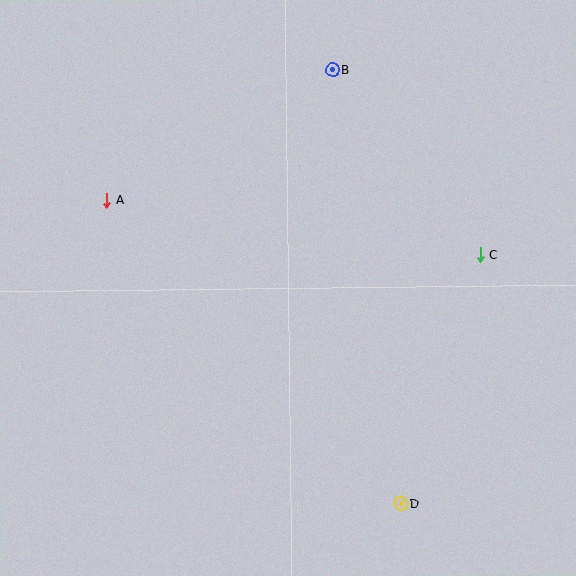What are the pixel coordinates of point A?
Point A is at (107, 200).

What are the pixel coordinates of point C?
Point C is at (480, 254).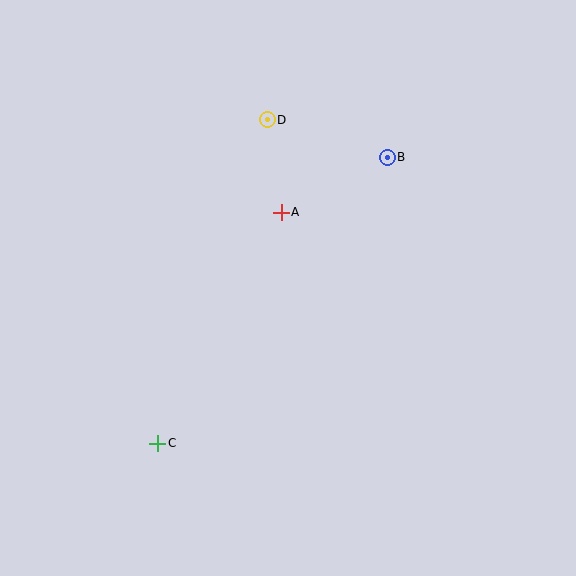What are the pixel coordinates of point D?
Point D is at (267, 120).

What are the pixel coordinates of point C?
Point C is at (158, 443).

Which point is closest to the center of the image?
Point A at (281, 212) is closest to the center.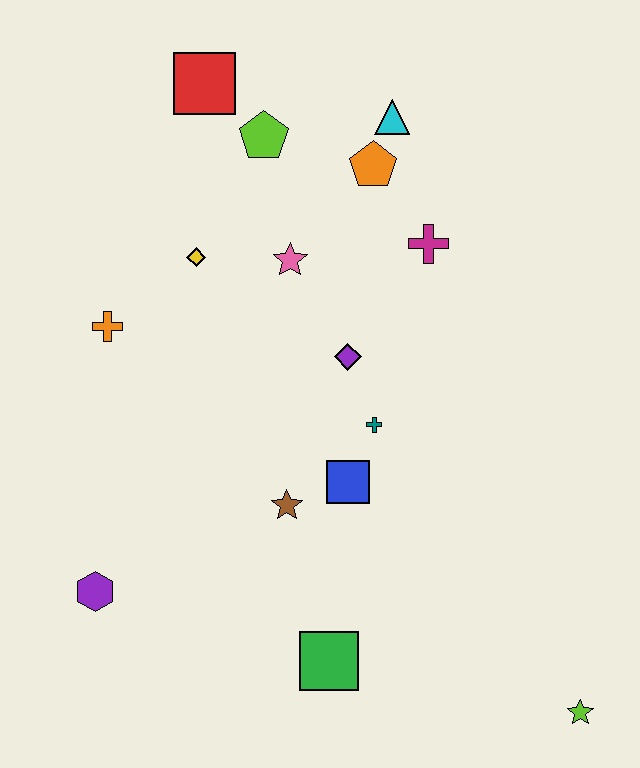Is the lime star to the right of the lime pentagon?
Yes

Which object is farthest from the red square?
The lime star is farthest from the red square.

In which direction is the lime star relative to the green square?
The lime star is to the right of the green square.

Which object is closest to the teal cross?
The blue square is closest to the teal cross.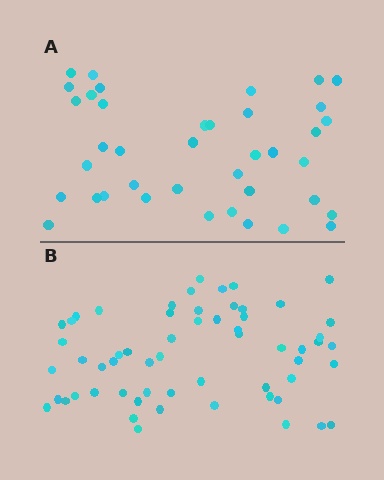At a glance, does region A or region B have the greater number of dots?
Region B (the bottom region) has more dots.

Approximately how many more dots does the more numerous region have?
Region B has approximately 20 more dots than region A.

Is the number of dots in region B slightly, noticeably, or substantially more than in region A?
Region B has substantially more. The ratio is roughly 1.5 to 1.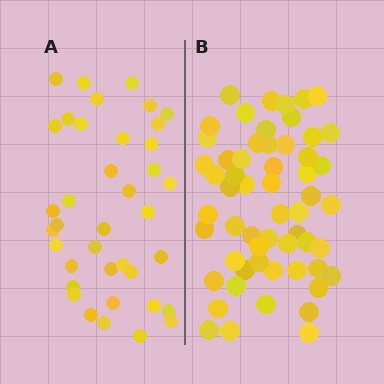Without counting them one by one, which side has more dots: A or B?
Region B (the right region) has more dots.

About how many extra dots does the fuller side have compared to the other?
Region B has approximately 20 more dots than region A.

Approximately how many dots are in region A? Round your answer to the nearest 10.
About 40 dots. (The exact count is 38, which rounds to 40.)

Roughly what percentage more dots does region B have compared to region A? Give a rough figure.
About 50% more.